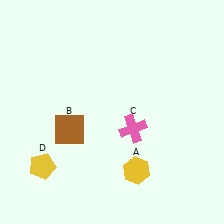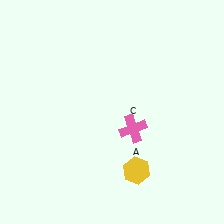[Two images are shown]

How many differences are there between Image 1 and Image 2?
There are 2 differences between the two images.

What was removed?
The brown square (B), the yellow pentagon (D) were removed in Image 2.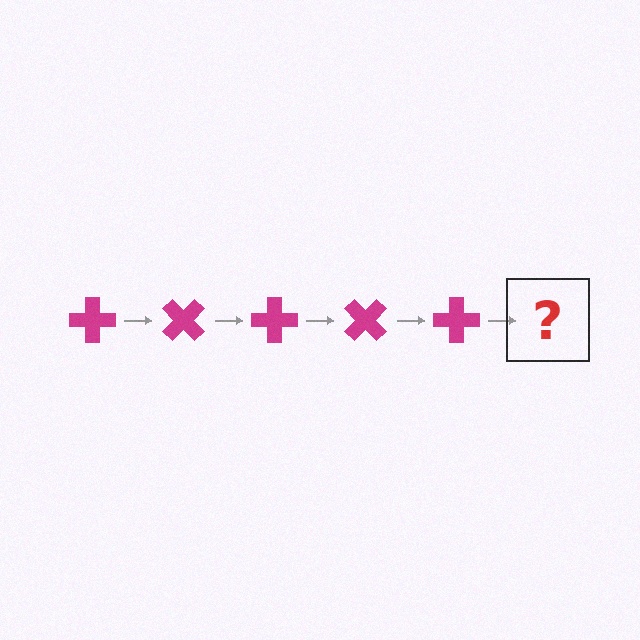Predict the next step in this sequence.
The next step is a magenta cross rotated 225 degrees.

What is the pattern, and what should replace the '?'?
The pattern is that the cross rotates 45 degrees each step. The '?' should be a magenta cross rotated 225 degrees.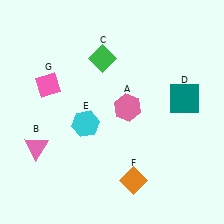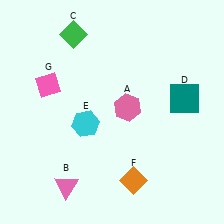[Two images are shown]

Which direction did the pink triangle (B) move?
The pink triangle (B) moved down.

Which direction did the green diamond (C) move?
The green diamond (C) moved left.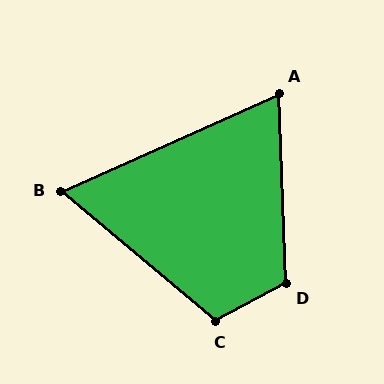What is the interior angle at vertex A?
Approximately 68 degrees (acute).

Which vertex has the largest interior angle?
D, at approximately 116 degrees.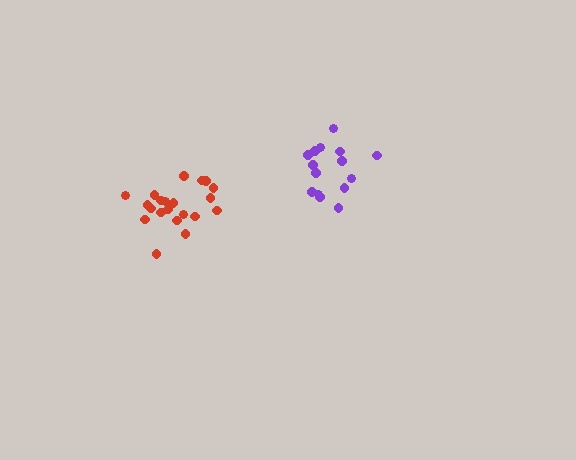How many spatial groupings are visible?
There are 2 spatial groupings.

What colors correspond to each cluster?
The clusters are colored: red, purple.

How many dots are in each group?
Group 1: 21 dots, Group 2: 15 dots (36 total).